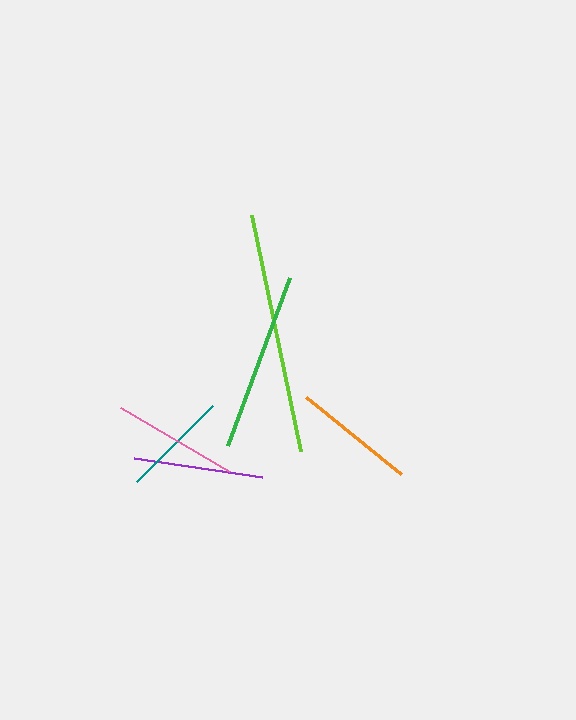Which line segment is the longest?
The lime line is the longest at approximately 241 pixels.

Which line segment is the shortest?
The teal line is the shortest at approximately 107 pixels.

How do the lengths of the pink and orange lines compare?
The pink and orange lines are approximately the same length.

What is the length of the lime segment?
The lime segment is approximately 241 pixels long.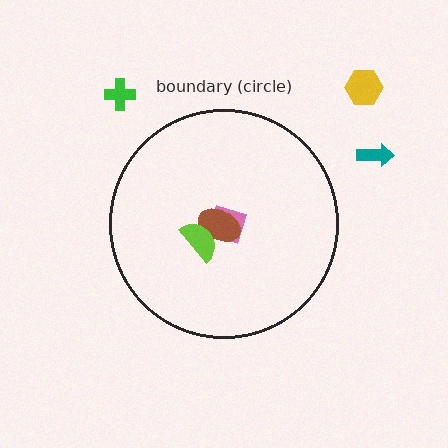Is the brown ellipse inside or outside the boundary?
Inside.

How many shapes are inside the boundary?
3 inside, 3 outside.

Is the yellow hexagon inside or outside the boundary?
Outside.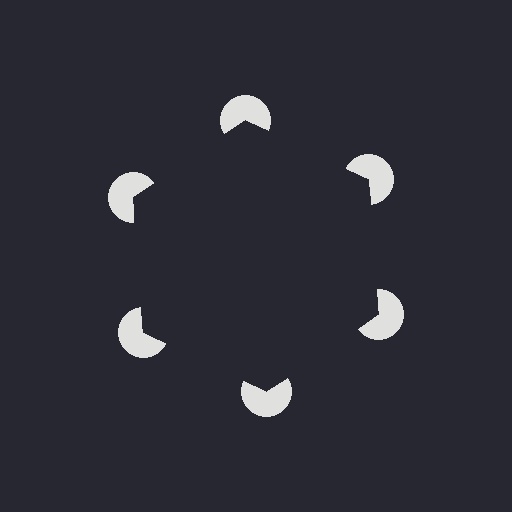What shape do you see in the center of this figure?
An illusory hexagon — its edges are inferred from the aligned wedge cuts in the pac-man discs, not physically drawn.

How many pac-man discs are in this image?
There are 6 — one at each vertex of the illusory hexagon.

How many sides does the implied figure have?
6 sides.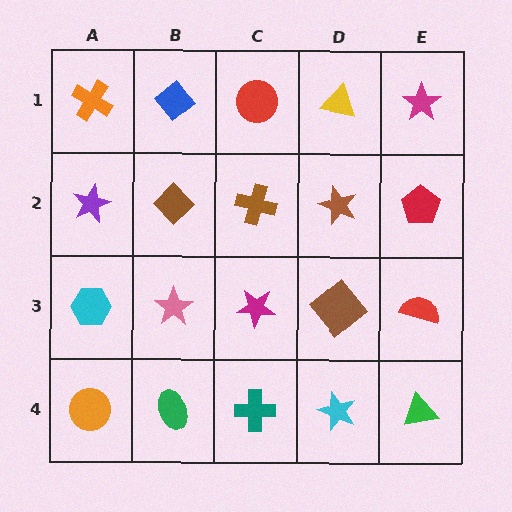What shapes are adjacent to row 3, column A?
A purple star (row 2, column A), an orange circle (row 4, column A), a pink star (row 3, column B).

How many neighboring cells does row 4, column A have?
2.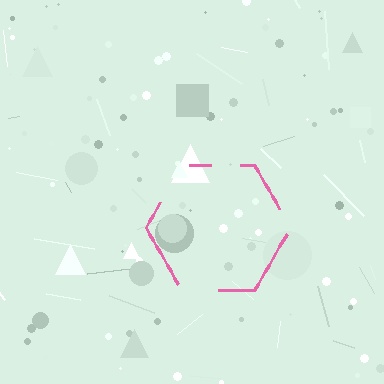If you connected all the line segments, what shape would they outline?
They would outline a hexagon.